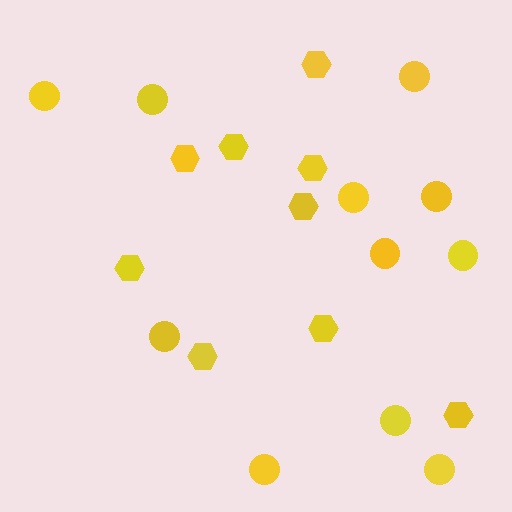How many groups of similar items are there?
There are 2 groups: one group of hexagons (9) and one group of circles (11).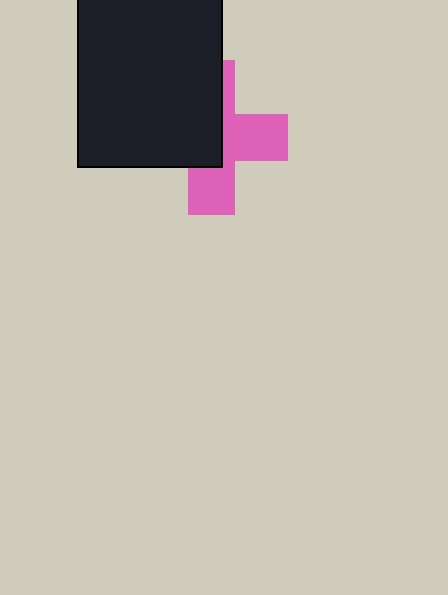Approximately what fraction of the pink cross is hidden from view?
Roughly 52% of the pink cross is hidden behind the black rectangle.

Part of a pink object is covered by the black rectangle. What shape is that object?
It is a cross.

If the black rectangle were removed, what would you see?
You would see the complete pink cross.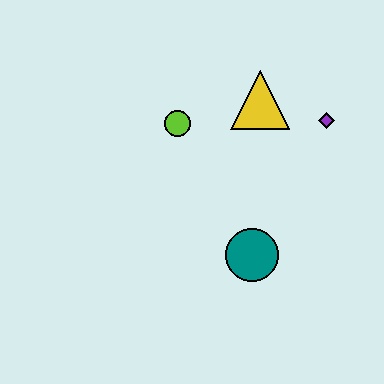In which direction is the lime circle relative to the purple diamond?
The lime circle is to the left of the purple diamond.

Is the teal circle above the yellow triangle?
No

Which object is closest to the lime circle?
The yellow triangle is closest to the lime circle.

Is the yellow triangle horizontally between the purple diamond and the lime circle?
Yes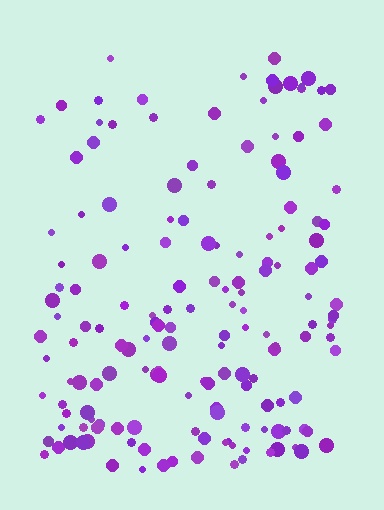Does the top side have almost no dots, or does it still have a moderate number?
Still a moderate number, just noticeably fewer than the bottom.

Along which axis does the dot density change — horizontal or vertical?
Vertical.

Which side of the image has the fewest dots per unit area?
The top.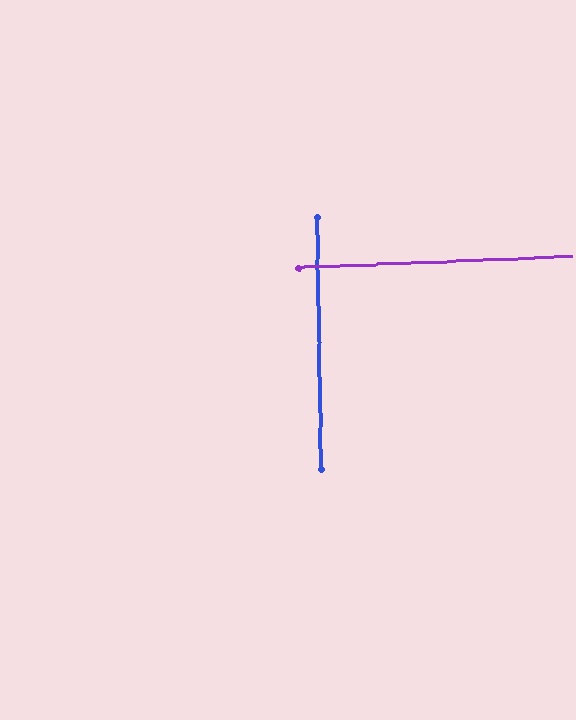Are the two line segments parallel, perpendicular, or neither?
Perpendicular — they meet at approximately 89°.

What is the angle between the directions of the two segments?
Approximately 89 degrees.